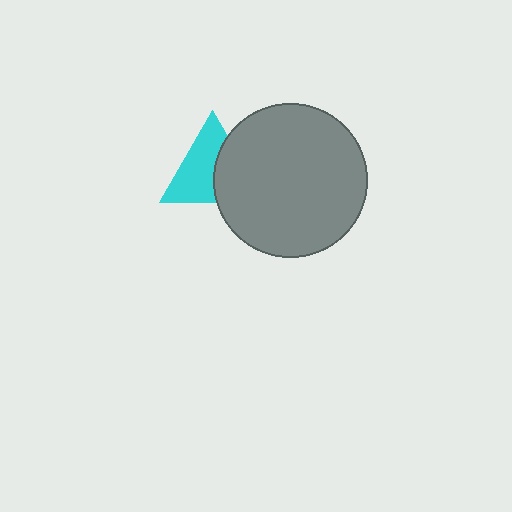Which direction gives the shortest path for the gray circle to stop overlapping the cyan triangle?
Moving right gives the shortest separation.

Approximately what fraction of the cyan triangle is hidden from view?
Roughly 41% of the cyan triangle is hidden behind the gray circle.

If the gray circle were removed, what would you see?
You would see the complete cyan triangle.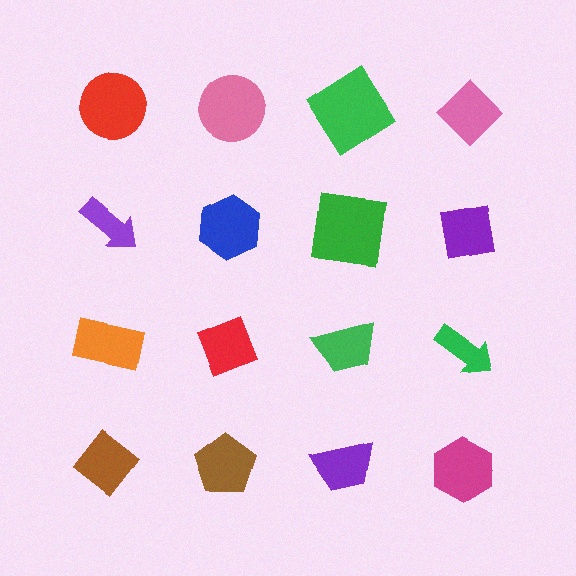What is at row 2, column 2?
A blue hexagon.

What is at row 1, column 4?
A pink diamond.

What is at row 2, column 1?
A purple arrow.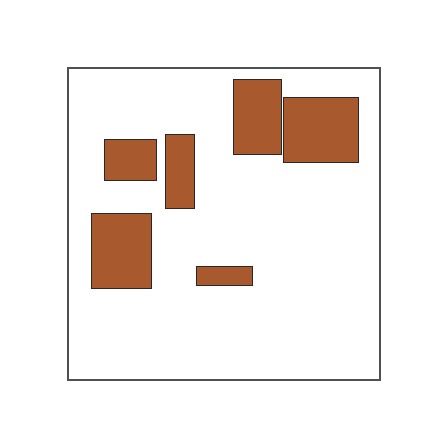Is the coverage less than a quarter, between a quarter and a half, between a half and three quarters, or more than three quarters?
Less than a quarter.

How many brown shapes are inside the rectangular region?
6.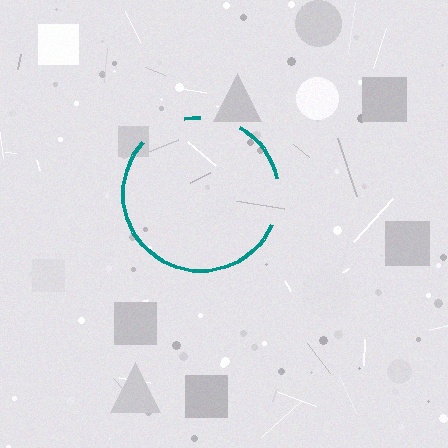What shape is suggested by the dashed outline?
The dashed outline suggests a circle.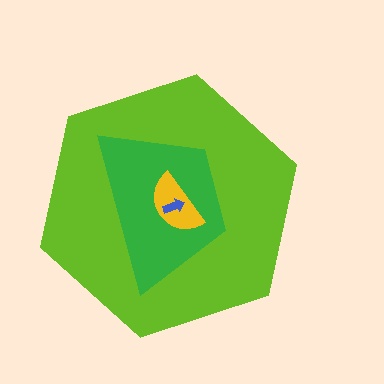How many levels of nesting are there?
4.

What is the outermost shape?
The lime hexagon.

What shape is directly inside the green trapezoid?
The yellow semicircle.